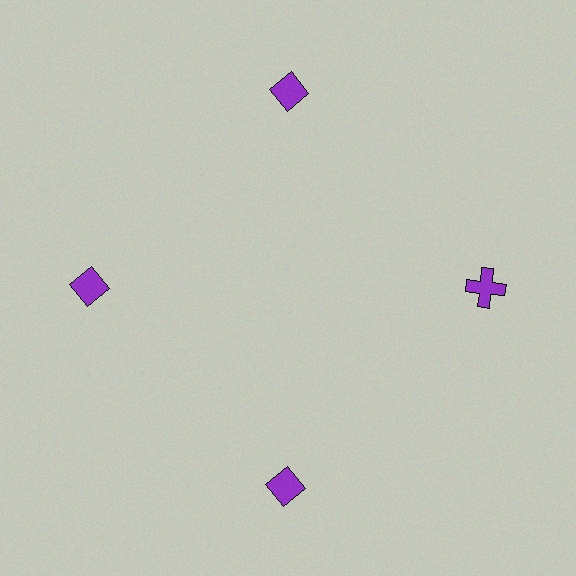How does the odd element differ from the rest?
It has a different shape: cross instead of diamond.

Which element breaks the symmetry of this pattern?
The purple cross at roughly the 3 o'clock position breaks the symmetry. All other shapes are purple diamonds.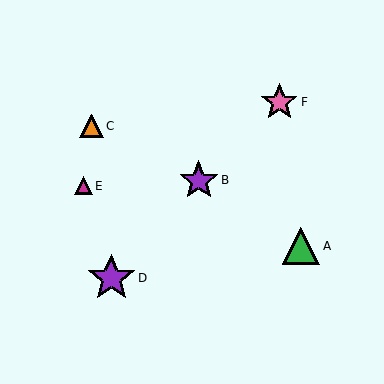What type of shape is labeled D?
Shape D is a purple star.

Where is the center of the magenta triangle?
The center of the magenta triangle is at (83, 186).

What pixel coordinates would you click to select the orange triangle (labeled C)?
Click at (91, 126) to select the orange triangle C.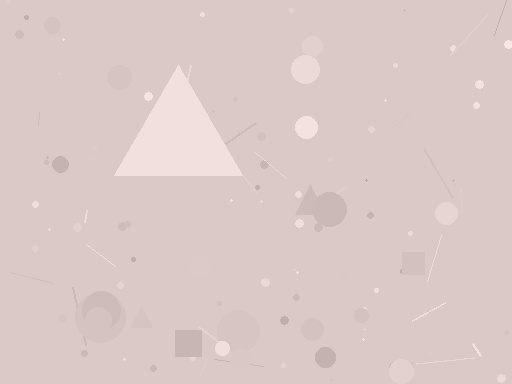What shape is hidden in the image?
A triangle is hidden in the image.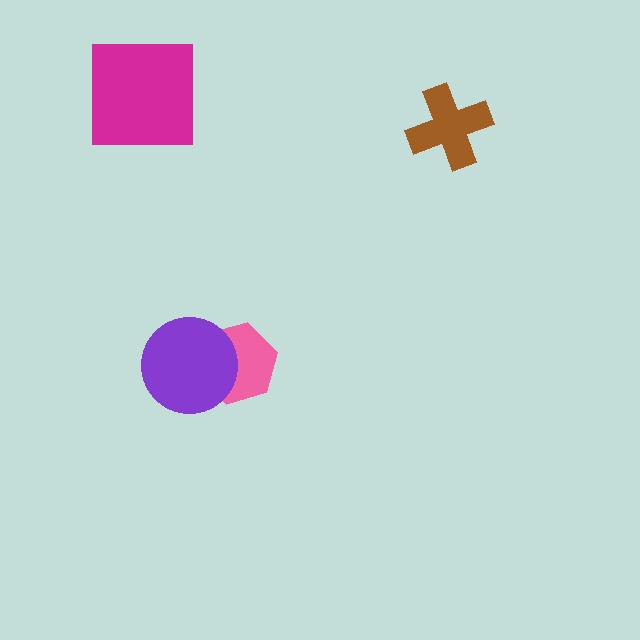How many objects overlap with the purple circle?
1 object overlaps with the purple circle.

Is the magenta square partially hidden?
No, no other shape covers it.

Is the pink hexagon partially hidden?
Yes, it is partially covered by another shape.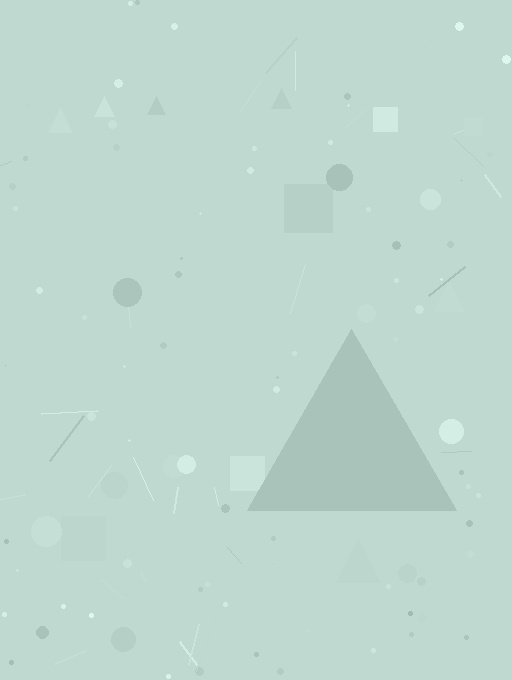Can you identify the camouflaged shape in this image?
The camouflaged shape is a triangle.